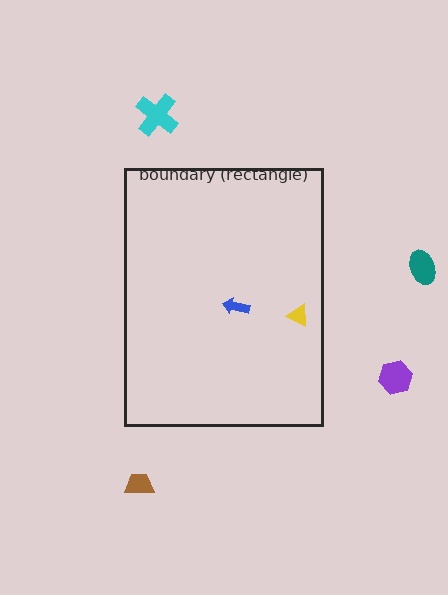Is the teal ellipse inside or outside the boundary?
Outside.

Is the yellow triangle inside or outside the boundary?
Inside.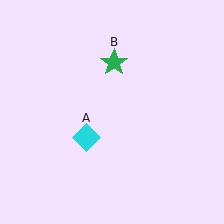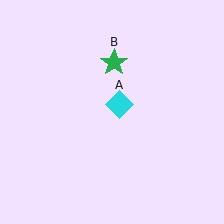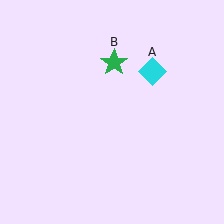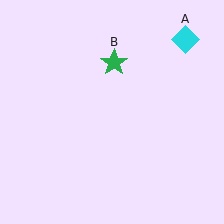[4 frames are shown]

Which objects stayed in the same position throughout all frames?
Green star (object B) remained stationary.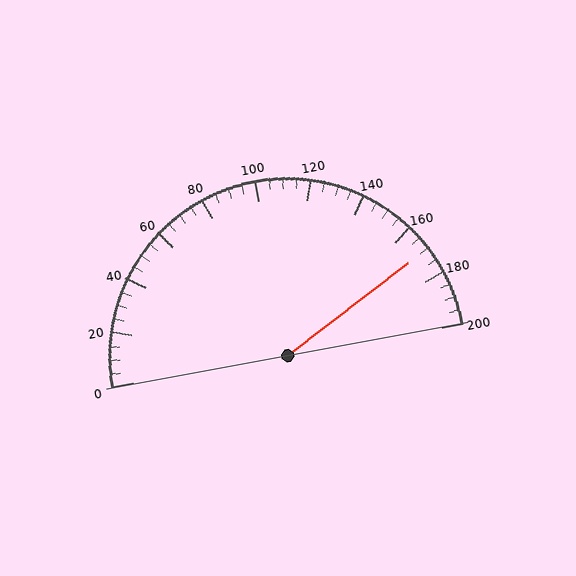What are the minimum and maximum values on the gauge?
The gauge ranges from 0 to 200.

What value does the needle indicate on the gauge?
The needle indicates approximately 170.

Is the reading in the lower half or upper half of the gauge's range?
The reading is in the upper half of the range (0 to 200).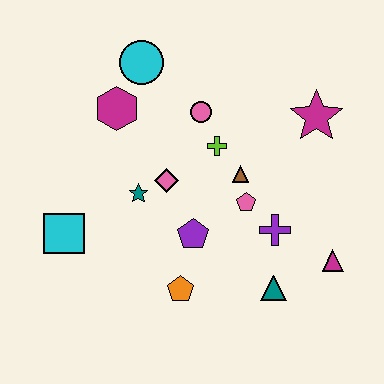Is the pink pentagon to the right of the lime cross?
Yes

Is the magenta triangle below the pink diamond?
Yes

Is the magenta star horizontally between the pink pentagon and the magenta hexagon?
No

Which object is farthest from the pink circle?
The magenta triangle is farthest from the pink circle.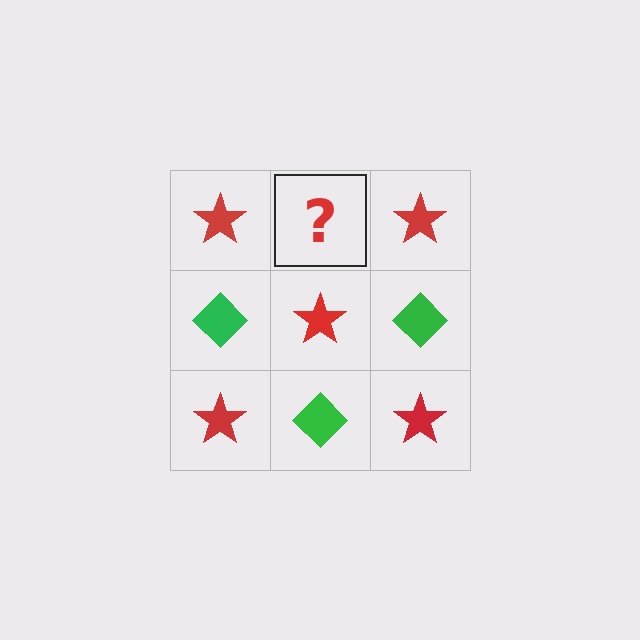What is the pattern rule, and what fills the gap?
The rule is that it alternates red star and green diamond in a checkerboard pattern. The gap should be filled with a green diamond.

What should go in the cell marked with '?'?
The missing cell should contain a green diamond.